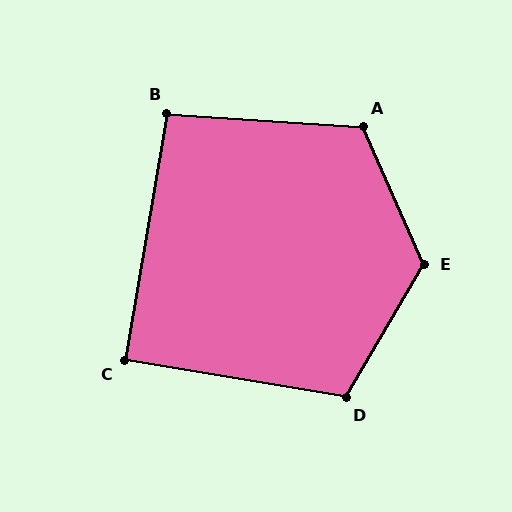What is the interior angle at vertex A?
Approximately 118 degrees (obtuse).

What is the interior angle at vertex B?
Approximately 96 degrees (obtuse).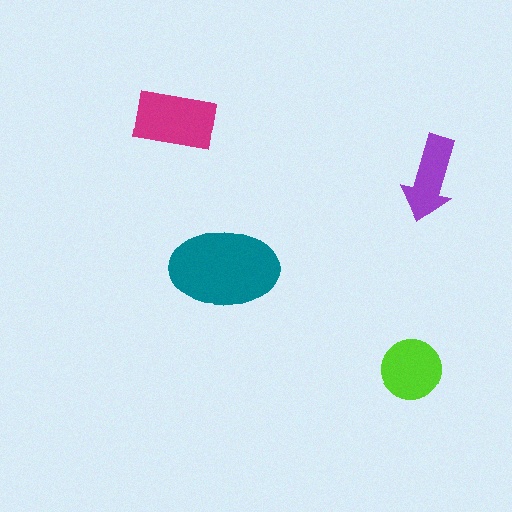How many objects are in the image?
There are 4 objects in the image.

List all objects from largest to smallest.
The teal ellipse, the magenta rectangle, the lime circle, the purple arrow.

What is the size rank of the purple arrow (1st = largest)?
4th.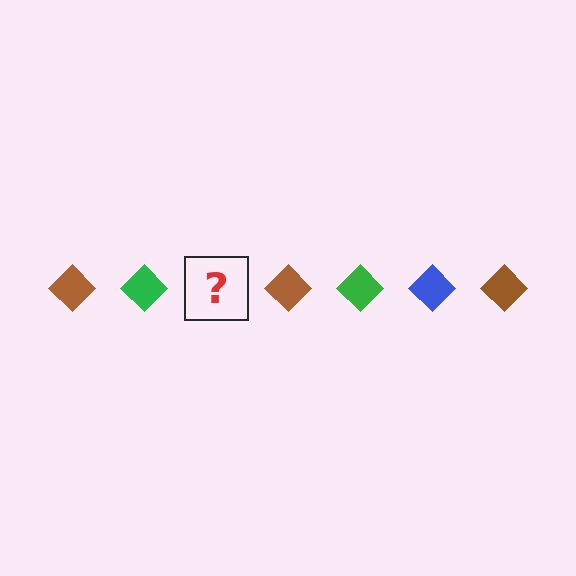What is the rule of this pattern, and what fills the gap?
The rule is that the pattern cycles through brown, green, blue diamonds. The gap should be filled with a blue diamond.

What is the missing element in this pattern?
The missing element is a blue diamond.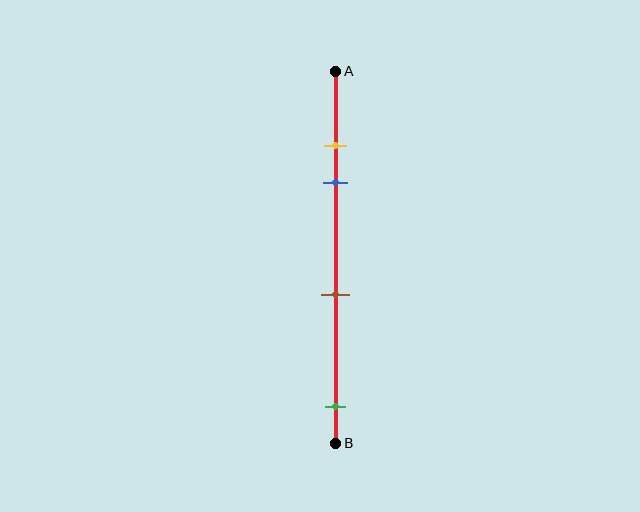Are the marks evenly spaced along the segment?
No, the marks are not evenly spaced.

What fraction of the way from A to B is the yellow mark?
The yellow mark is approximately 20% (0.2) of the way from A to B.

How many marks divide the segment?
There are 4 marks dividing the segment.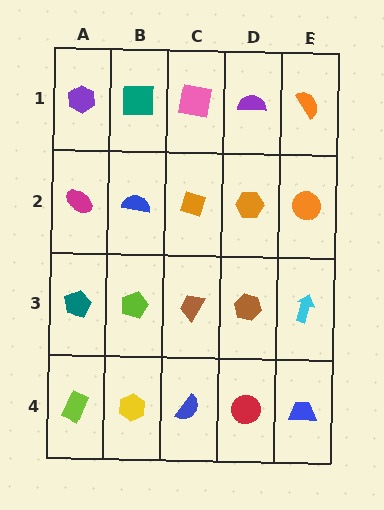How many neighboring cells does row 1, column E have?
2.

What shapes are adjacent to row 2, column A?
A purple hexagon (row 1, column A), a teal pentagon (row 3, column A), a blue semicircle (row 2, column B).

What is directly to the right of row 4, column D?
A blue trapezoid.